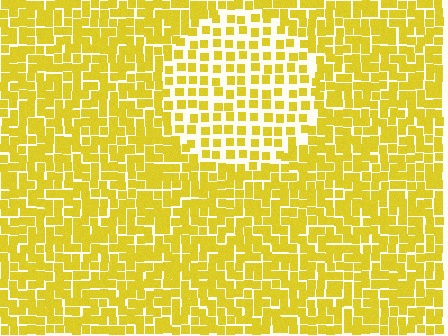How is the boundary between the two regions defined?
The boundary is defined by a change in element density (approximately 1.9x ratio). All elements are the same color, size, and shape.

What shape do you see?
I see a circle.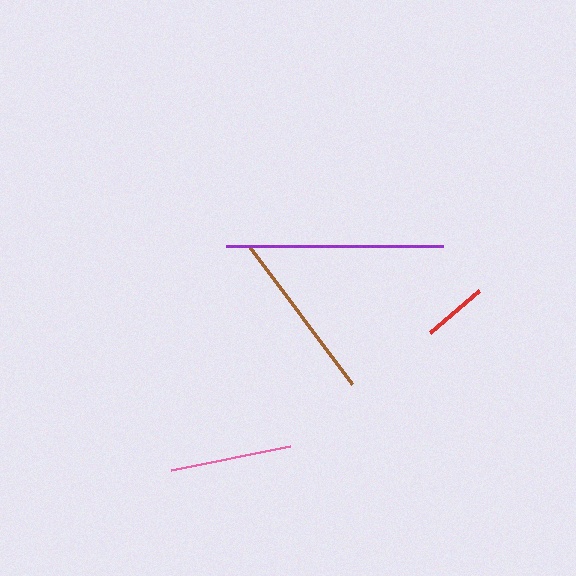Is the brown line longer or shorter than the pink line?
The brown line is longer than the pink line.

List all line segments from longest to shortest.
From longest to shortest: purple, brown, pink, red.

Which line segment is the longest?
The purple line is the longest at approximately 218 pixels.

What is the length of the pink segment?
The pink segment is approximately 122 pixels long.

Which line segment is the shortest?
The red line is the shortest at approximately 65 pixels.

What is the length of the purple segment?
The purple segment is approximately 218 pixels long.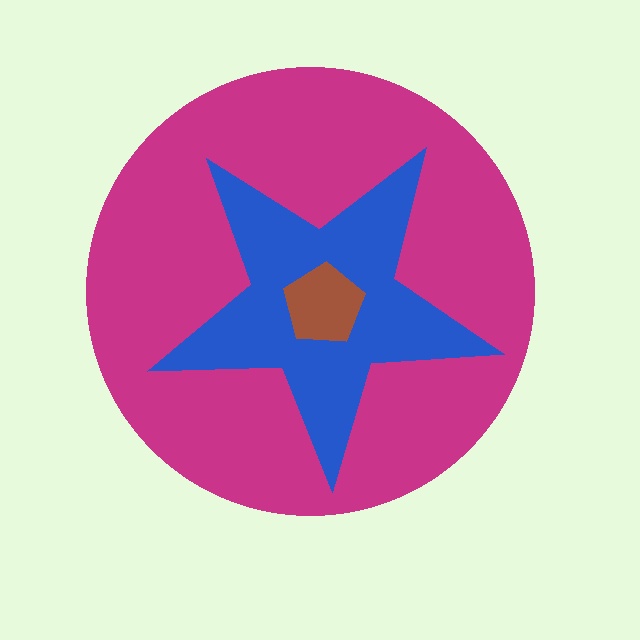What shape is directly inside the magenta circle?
The blue star.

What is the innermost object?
The brown pentagon.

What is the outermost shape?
The magenta circle.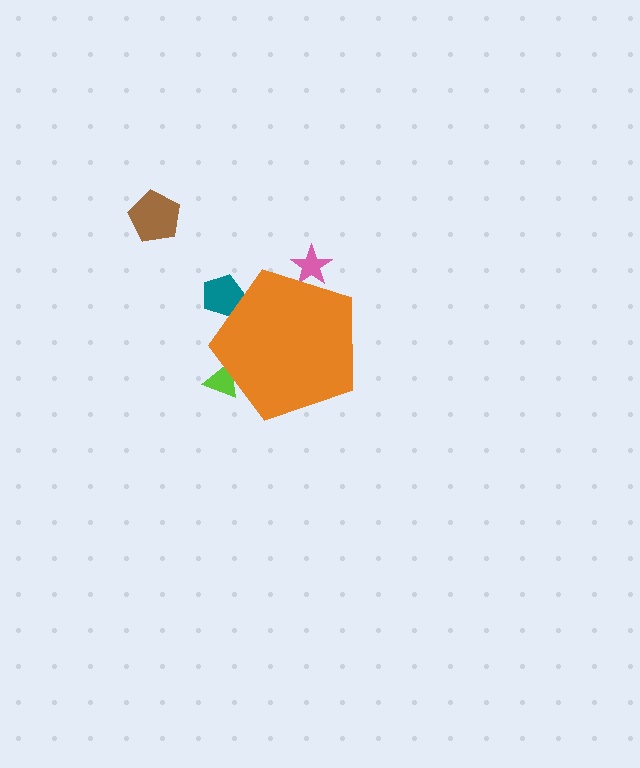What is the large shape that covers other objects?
An orange pentagon.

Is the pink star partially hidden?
Yes, the pink star is partially hidden behind the orange pentagon.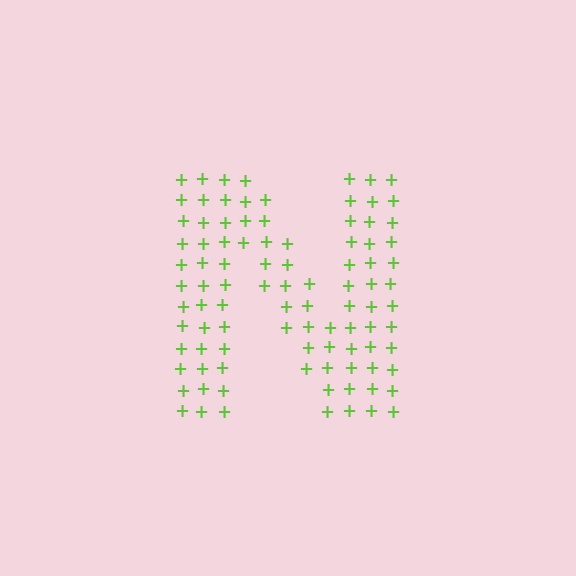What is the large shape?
The large shape is the letter N.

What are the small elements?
The small elements are plus signs.